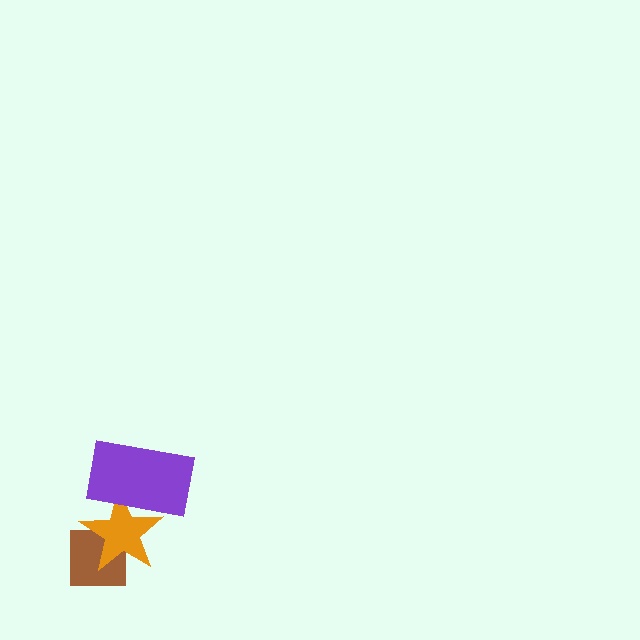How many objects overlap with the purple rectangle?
1 object overlaps with the purple rectangle.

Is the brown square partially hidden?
Yes, it is partially covered by another shape.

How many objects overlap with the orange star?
2 objects overlap with the orange star.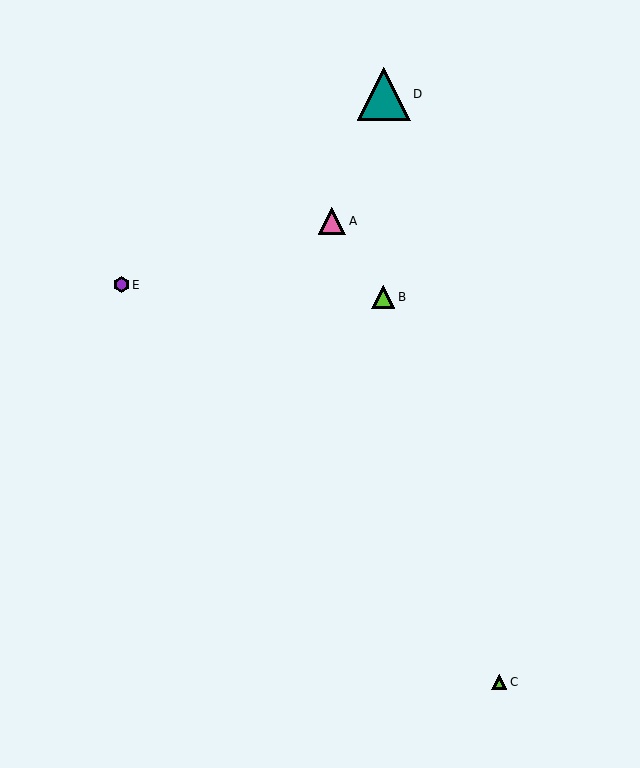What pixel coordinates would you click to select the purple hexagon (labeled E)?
Click at (121, 285) to select the purple hexagon E.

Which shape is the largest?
The teal triangle (labeled D) is the largest.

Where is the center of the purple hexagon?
The center of the purple hexagon is at (121, 285).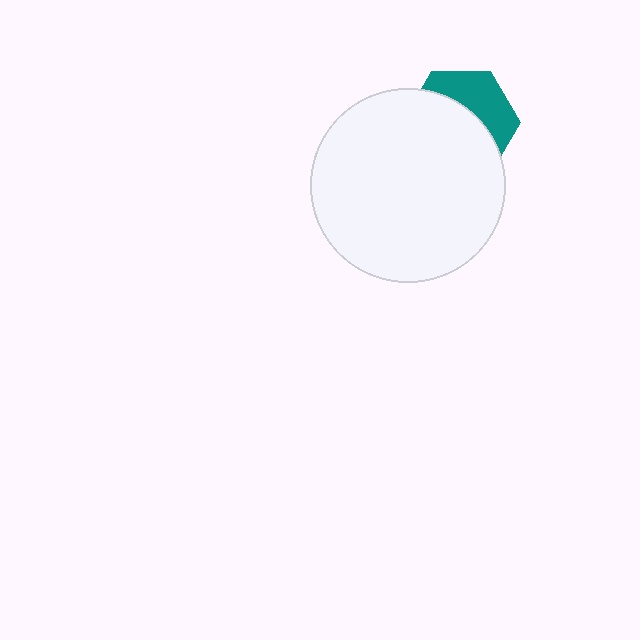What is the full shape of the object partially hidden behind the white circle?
The partially hidden object is a teal hexagon.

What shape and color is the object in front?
The object in front is a white circle.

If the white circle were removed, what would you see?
You would see the complete teal hexagon.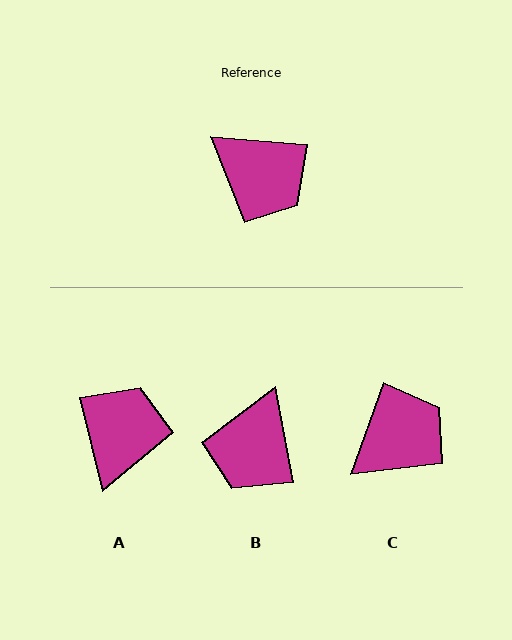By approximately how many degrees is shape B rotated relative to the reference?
Approximately 75 degrees clockwise.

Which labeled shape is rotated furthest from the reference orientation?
A, about 108 degrees away.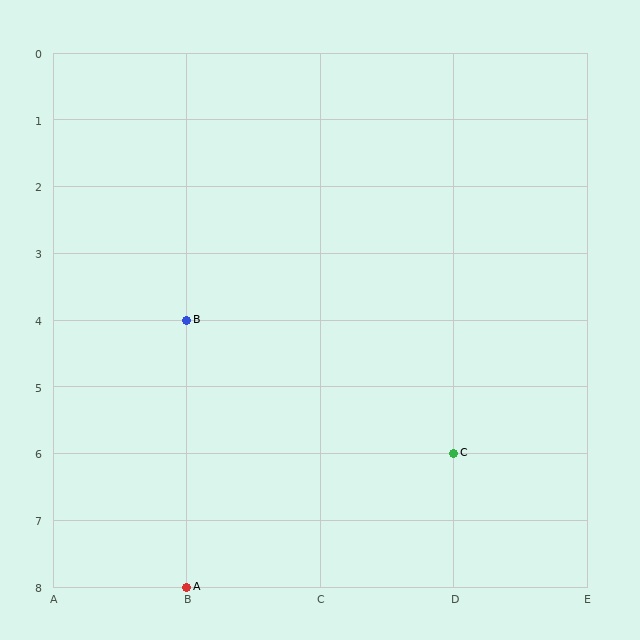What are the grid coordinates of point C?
Point C is at grid coordinates (D, 6).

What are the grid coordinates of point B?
Point B is at grid coordinates (B, 4).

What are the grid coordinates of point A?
Point A is at grid coordinates (B, 8).